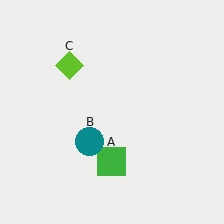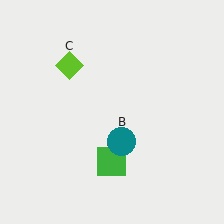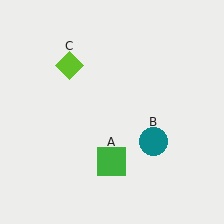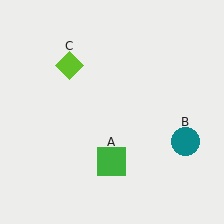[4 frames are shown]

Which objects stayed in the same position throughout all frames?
Green square (object A) and lime diamond (object C) remained stationary.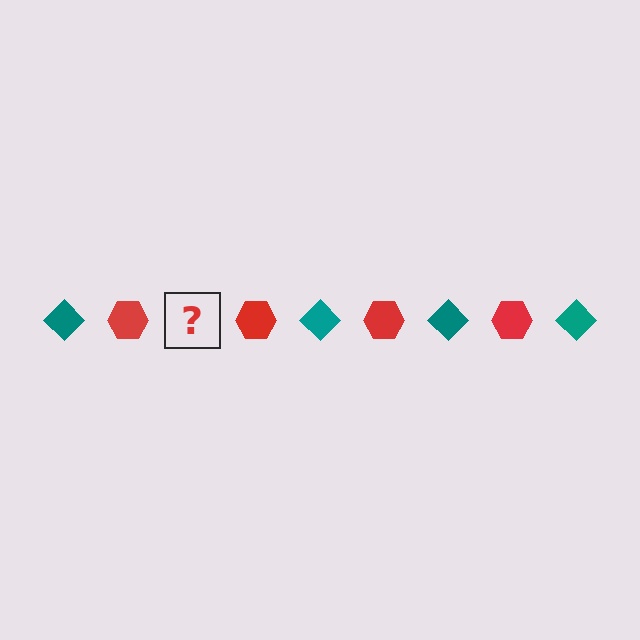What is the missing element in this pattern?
The missing element is a teal diamond.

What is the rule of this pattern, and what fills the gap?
The rule is that the pattern alternates between teal diamond and red hexagon. The gap should be filled with a teal diamond.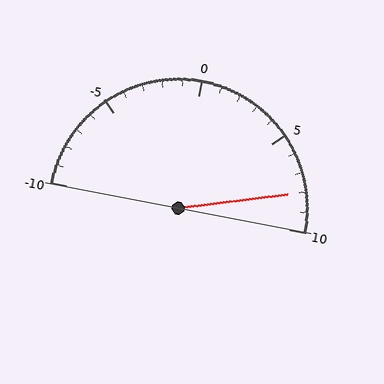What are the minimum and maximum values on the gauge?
The gauge ranges from -10 to 10.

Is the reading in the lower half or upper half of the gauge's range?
The reading is in the upper half of the range (-10 to 10).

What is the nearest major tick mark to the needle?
The nearest major tick mark is 10.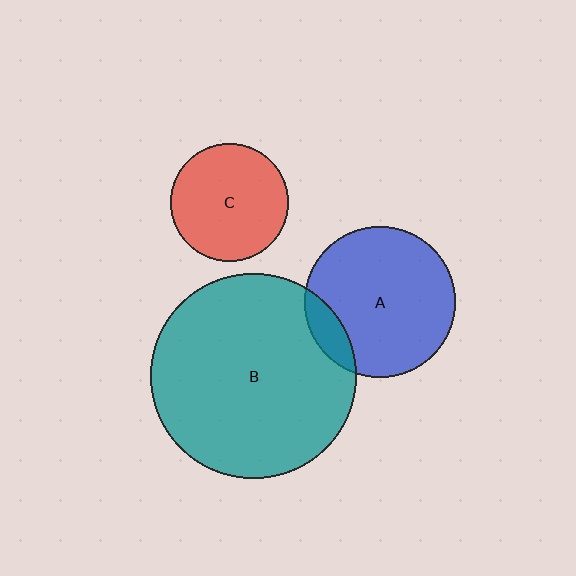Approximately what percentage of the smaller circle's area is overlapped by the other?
Approximately 10%.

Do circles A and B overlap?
Yes.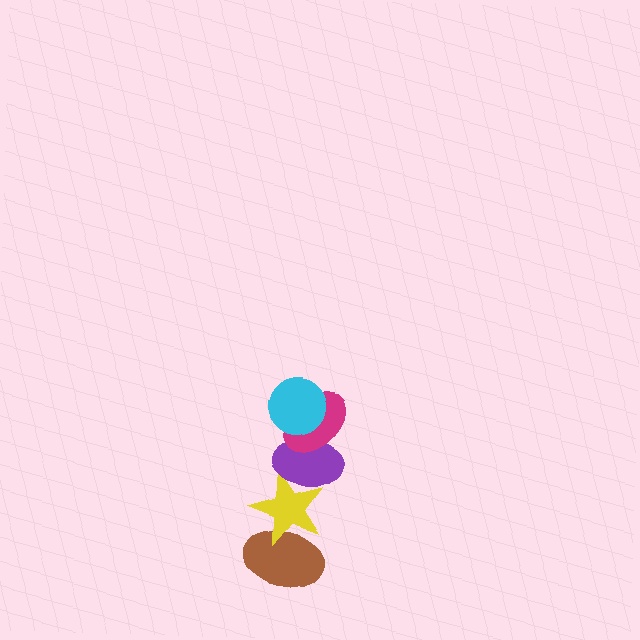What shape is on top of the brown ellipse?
The yellow star is on top of the brown ellipse.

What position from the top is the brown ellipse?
The brown ellipse is 5th from the top.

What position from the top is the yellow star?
The yellow star is 4th from the top.